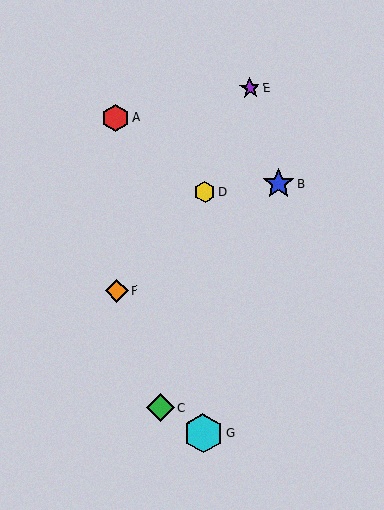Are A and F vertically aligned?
Yes, both are at x≈115.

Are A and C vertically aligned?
No, A is at x≈115 and C is at x≈161.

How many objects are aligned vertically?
2 objects (A, F) are aligned vertically.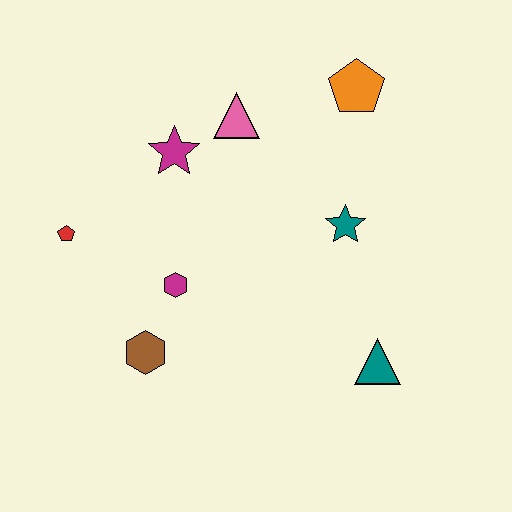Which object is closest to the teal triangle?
The teal star is closest to the teal triangle.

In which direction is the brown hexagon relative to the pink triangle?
The brown hexagon is below the pink triangle.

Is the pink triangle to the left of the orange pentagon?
Yes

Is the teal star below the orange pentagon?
Yes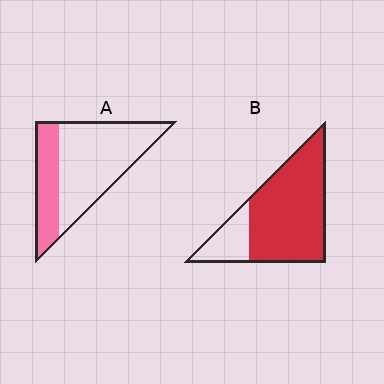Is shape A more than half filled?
No.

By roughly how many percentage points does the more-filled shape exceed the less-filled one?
By roughly 50 percentage points (B over A).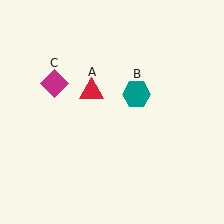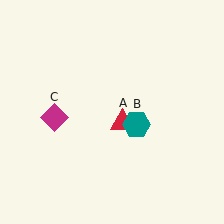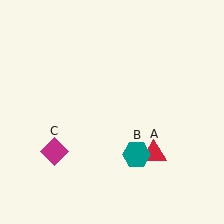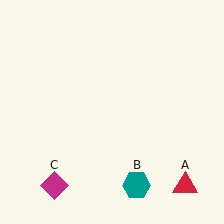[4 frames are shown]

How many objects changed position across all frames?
3 objects changed position: red triangle (object A), teal hexagon (object B), magenta diamond (object C).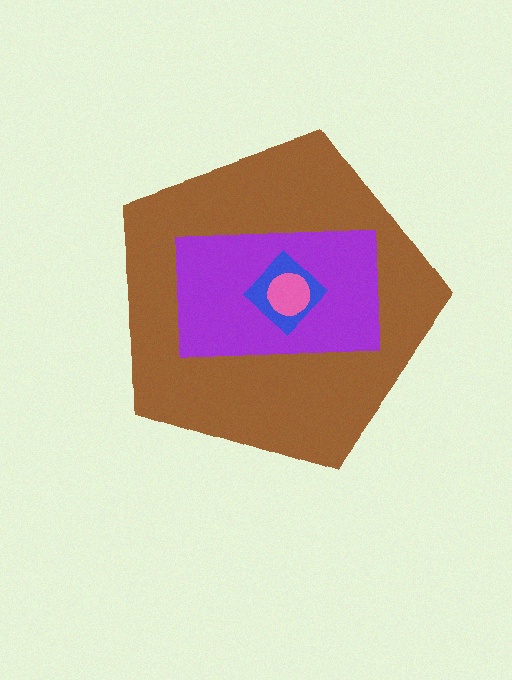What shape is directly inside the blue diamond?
The pink circle.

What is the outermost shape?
The brown pentagon.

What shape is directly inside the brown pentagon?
The purple rectangle.